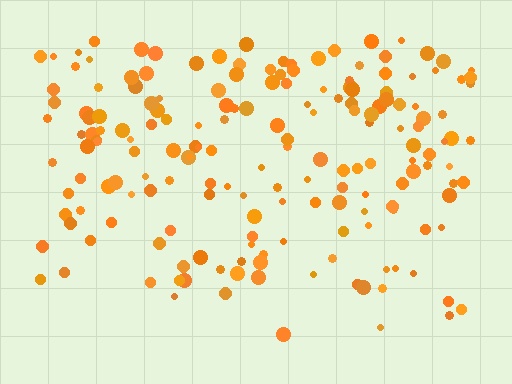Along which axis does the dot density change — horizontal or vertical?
Vertical.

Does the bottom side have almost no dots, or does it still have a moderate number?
Still a moderate number, just noticeably fewer than the top.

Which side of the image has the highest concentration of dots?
The top.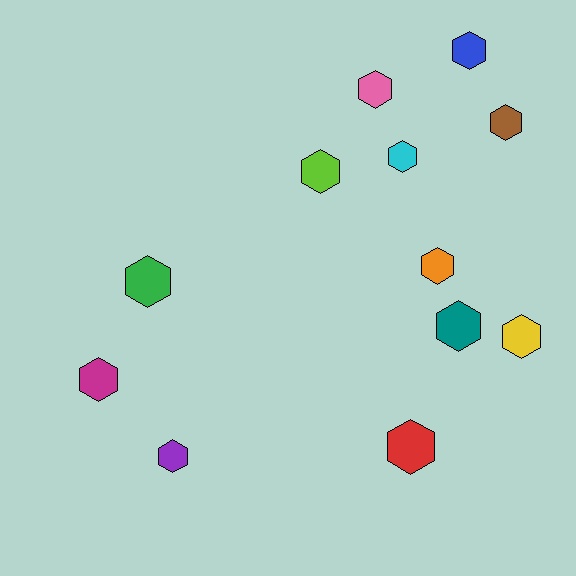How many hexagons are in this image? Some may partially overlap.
There are 12 hexagons.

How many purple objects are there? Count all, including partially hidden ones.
There is 1 purple object.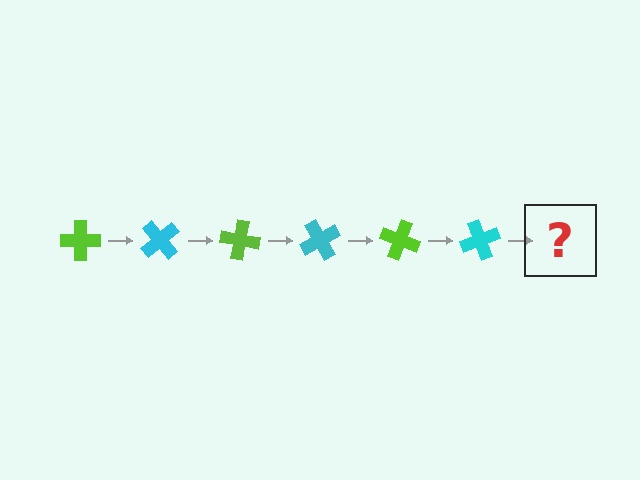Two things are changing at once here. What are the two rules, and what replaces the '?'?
The two rules are that it rotates 50 degrees each step and the color cycles through lime and cyan. The '?' should be a lime cross, rotated 300 degrees from the start.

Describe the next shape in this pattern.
It should be a lime cross, rotated 300 degrees from the start.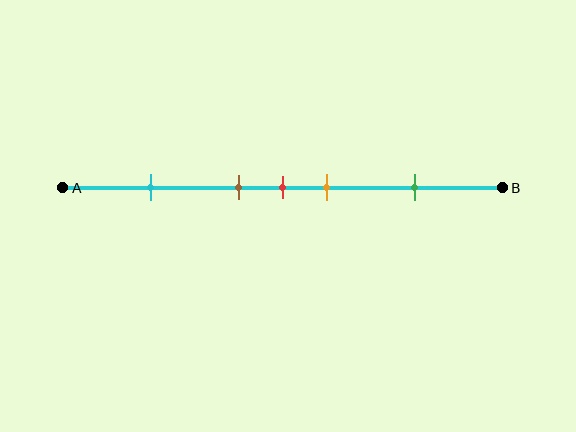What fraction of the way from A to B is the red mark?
The red mark is approximately 50% (0.5) of the way from A to B.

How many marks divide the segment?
There are 5 marks dividing the segment.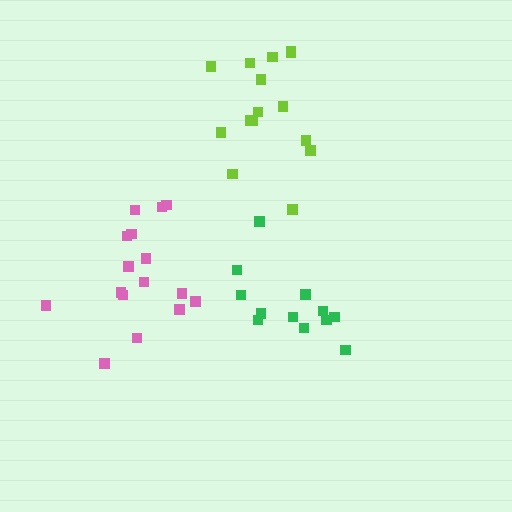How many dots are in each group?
Group 1: 16 dots, Group 2: 15 dots, Group 3: 12 dots (43 total).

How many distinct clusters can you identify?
There are 3 distinct clusters.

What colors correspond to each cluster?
The clusters are colored: pink, lime, green.